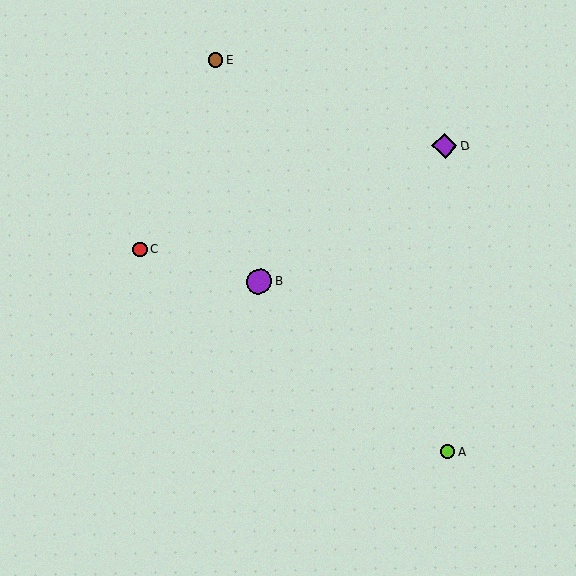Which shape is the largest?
The purple circle (labeled B) is the largest.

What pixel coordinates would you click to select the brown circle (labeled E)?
Click at (215, 60) to select the brown circle E.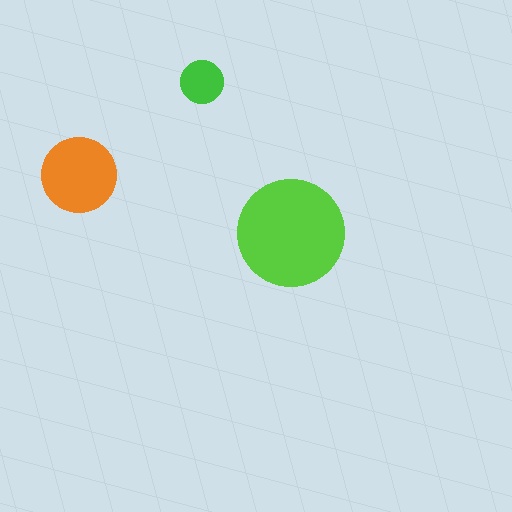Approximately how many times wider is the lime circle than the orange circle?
About 1.5 times wider.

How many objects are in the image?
There are 3 objects in the image.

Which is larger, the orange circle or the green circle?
The orange one.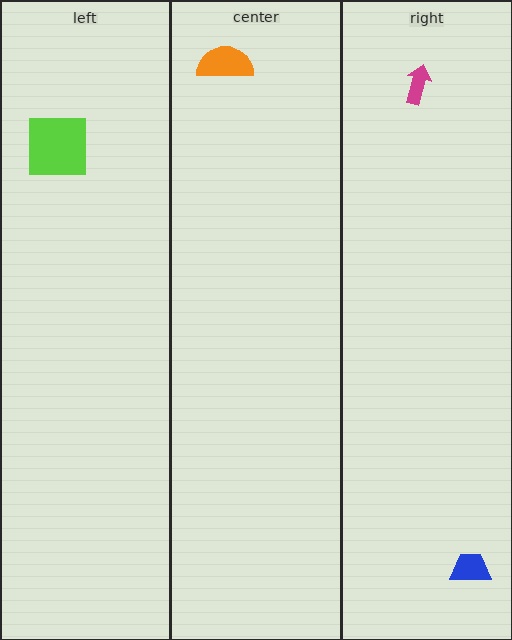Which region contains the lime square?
The left region.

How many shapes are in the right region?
2.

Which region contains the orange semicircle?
The center region.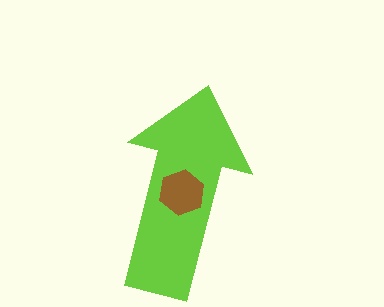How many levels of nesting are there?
2.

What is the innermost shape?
The brown hexagon.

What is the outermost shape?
The lime arrow.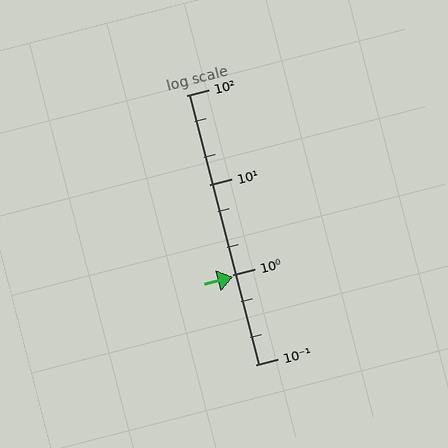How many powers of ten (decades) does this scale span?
The scale spans 3 decades, from 0.1 to 100.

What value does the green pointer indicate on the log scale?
The pointer indicates approximately 0.95.